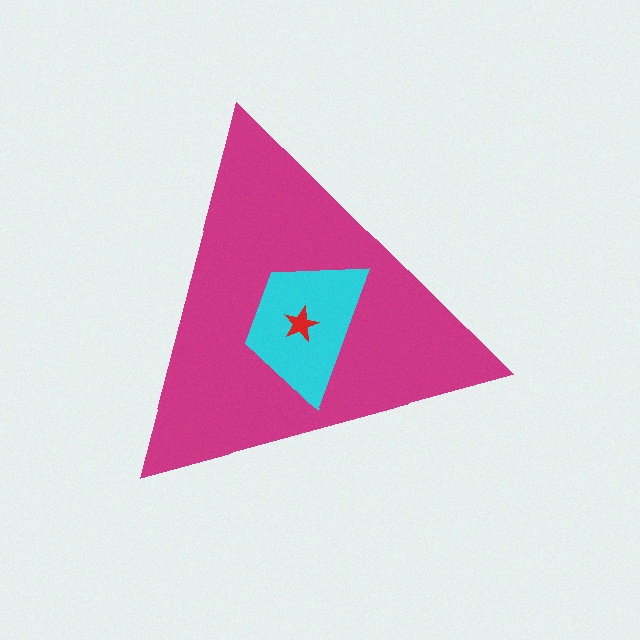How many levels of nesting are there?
3.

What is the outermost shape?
The magenta triangle.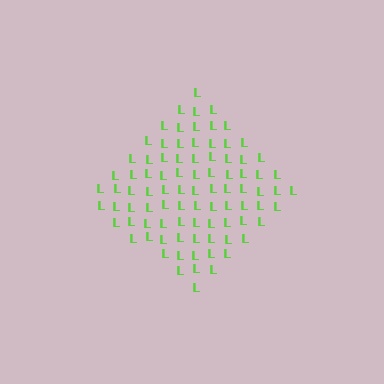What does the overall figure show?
The overall figure shows a diamond.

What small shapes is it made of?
It is made of small letter L's.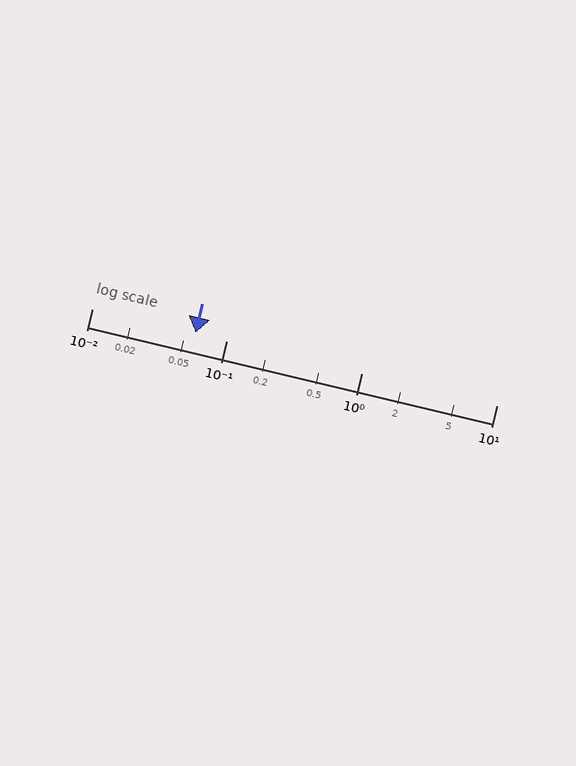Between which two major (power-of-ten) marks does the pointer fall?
The pointer is between 0.01 and 0.1.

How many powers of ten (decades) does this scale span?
The scale spans 3 decades, from 0.01 to 10.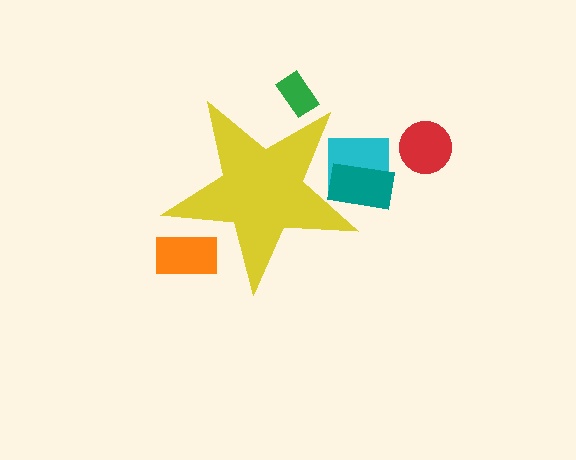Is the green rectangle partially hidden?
Yes, the green rectangle is partially hidden behind the yellow star.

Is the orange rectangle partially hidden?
Yes, the orange rectangle is partially hidden behind the yellow star.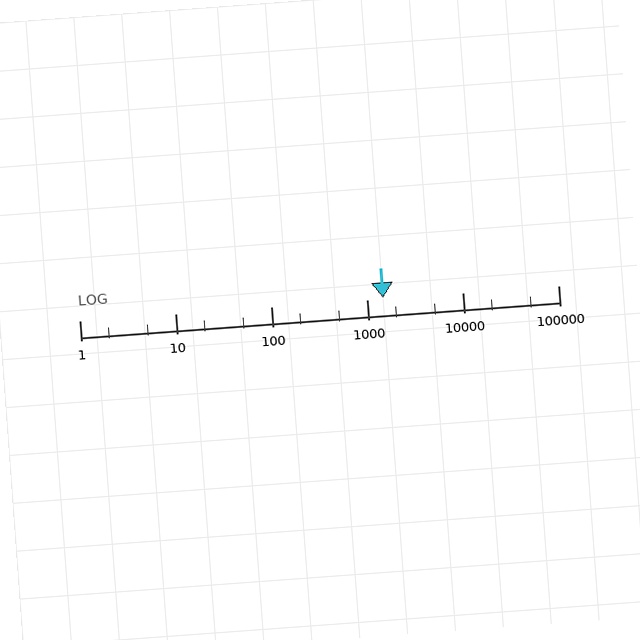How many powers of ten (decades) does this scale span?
The scale spans 5 decades, from 1 to 100000.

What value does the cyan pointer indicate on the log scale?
The pointer indicates approximately 1500.